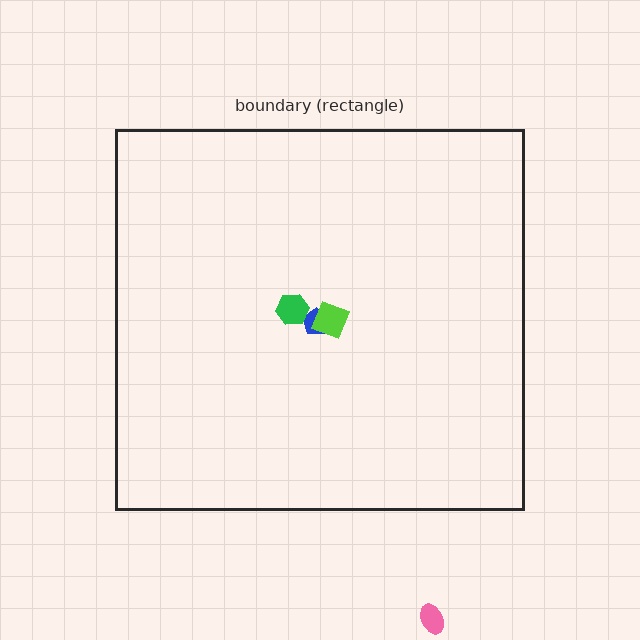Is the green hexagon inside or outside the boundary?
Inside.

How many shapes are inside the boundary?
3 inside, 1 outside.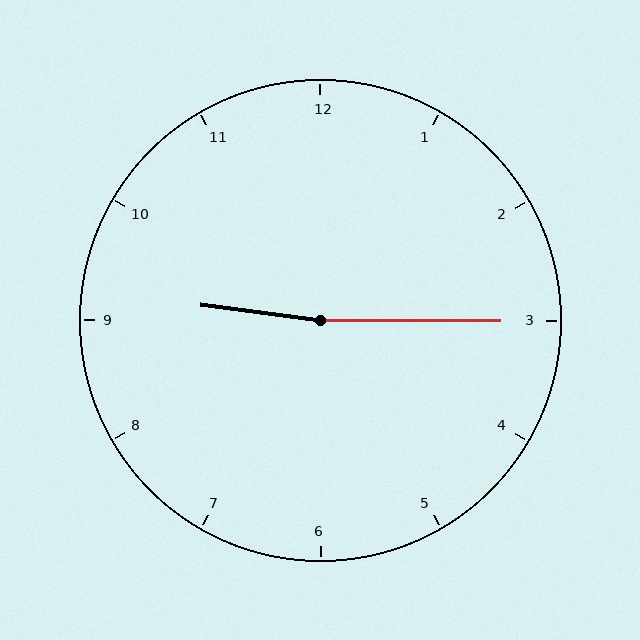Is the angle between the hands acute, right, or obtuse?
It is obtuse.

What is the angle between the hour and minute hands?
Approximately 172 degrees.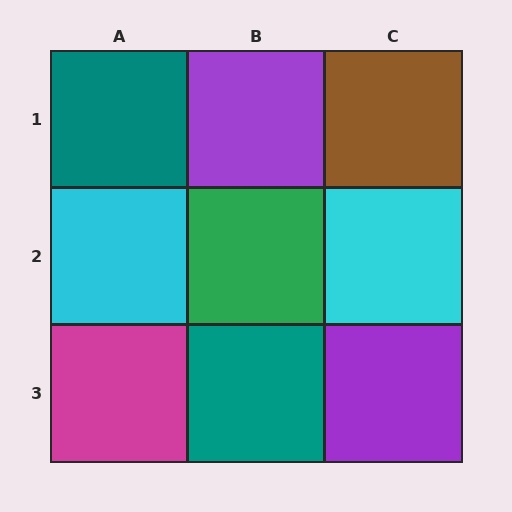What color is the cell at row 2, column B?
Green.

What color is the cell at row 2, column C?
Cyan.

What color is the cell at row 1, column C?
Brown.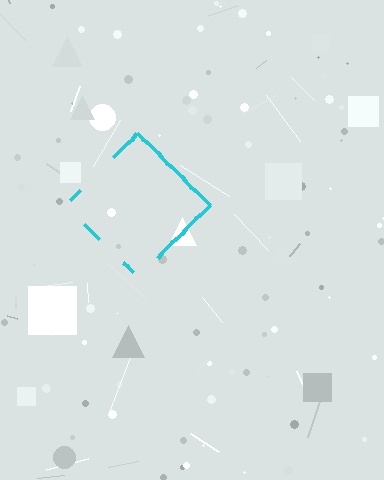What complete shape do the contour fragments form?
The contour fragments form a diamond.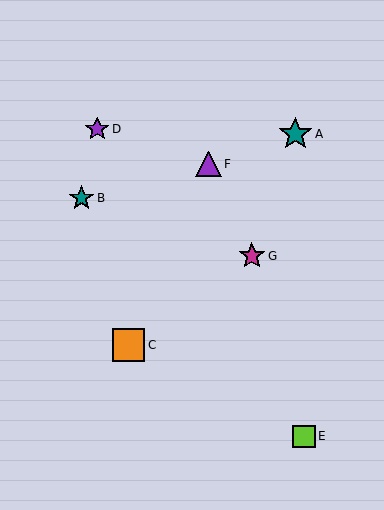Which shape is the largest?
The teal star (labeled A) is the largest.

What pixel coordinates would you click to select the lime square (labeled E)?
Click at (304, 436) to select the lime square E.